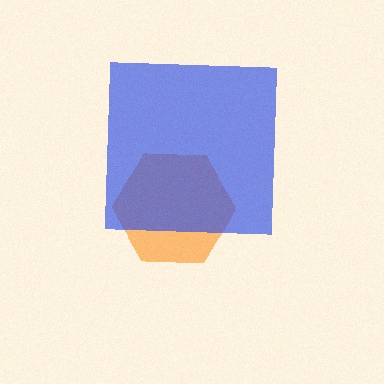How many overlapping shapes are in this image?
There are 2 overlapping shapes in the image.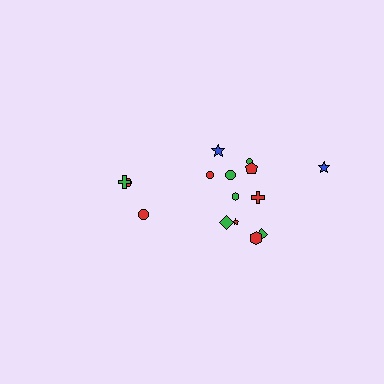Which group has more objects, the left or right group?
The right group.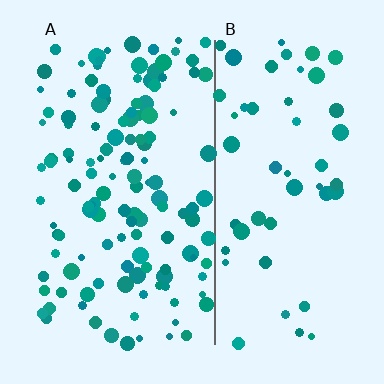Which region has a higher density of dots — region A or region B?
A (the left).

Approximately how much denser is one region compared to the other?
Approximately 2.4× — region A over region B.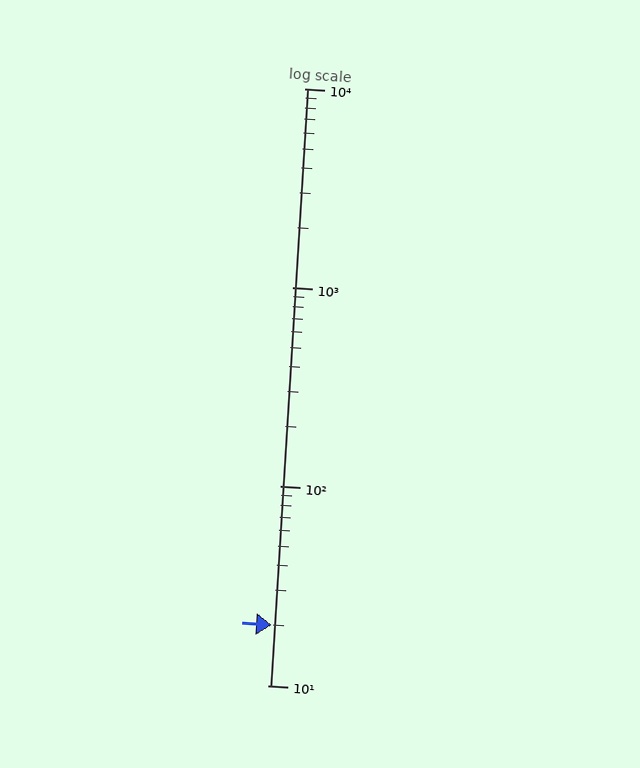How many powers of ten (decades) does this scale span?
The scale spans 3 decades, from 10 to 10000.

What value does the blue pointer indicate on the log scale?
The pointer indicates approximately 20.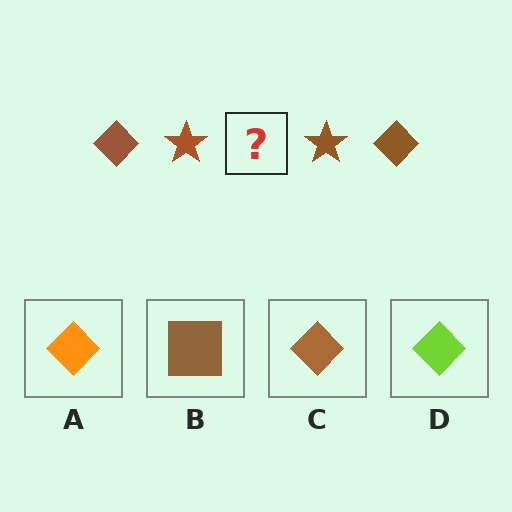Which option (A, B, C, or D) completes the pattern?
C.